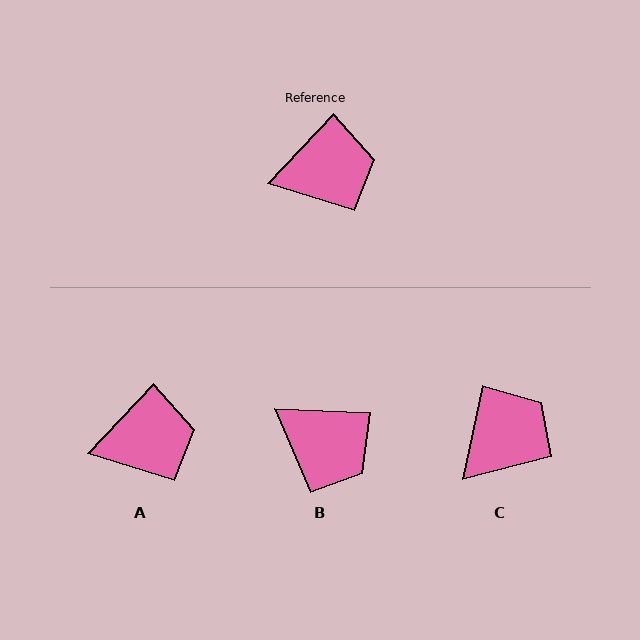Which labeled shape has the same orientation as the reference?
A.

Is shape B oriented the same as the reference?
No, it is off by about 49 degrees.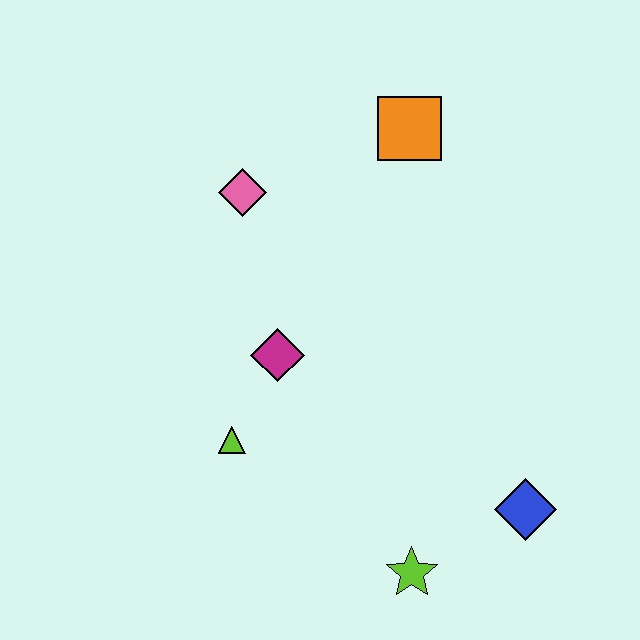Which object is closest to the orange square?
The pink diamond is closest to the orange square.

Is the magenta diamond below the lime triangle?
No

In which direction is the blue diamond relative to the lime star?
The blue diamond is to the right of the lime star.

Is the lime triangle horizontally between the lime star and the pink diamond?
No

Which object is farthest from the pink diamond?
The blue diamond is farthest from the pink diamond.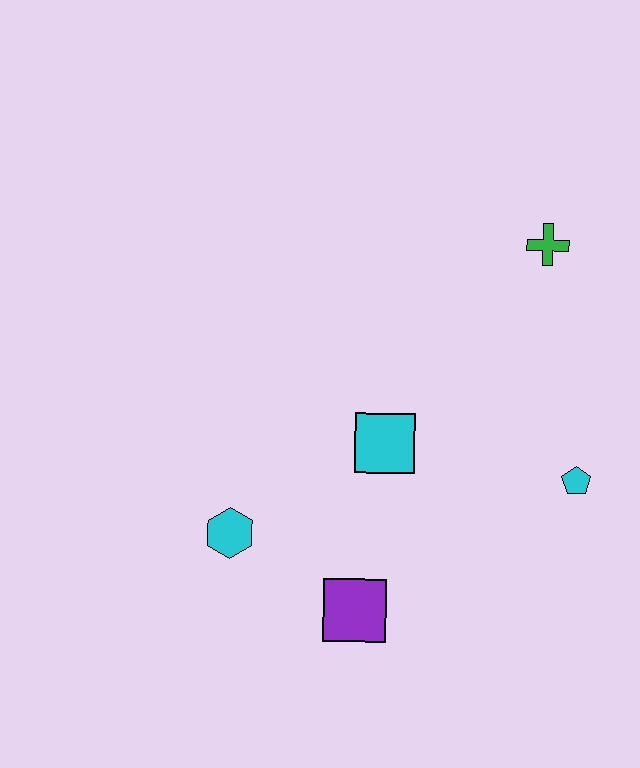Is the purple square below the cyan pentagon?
Yes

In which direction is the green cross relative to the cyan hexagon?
The green cross is to the right of the cyan hexagon.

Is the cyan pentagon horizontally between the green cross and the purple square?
No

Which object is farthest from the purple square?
The green cross is farthest from the purple square.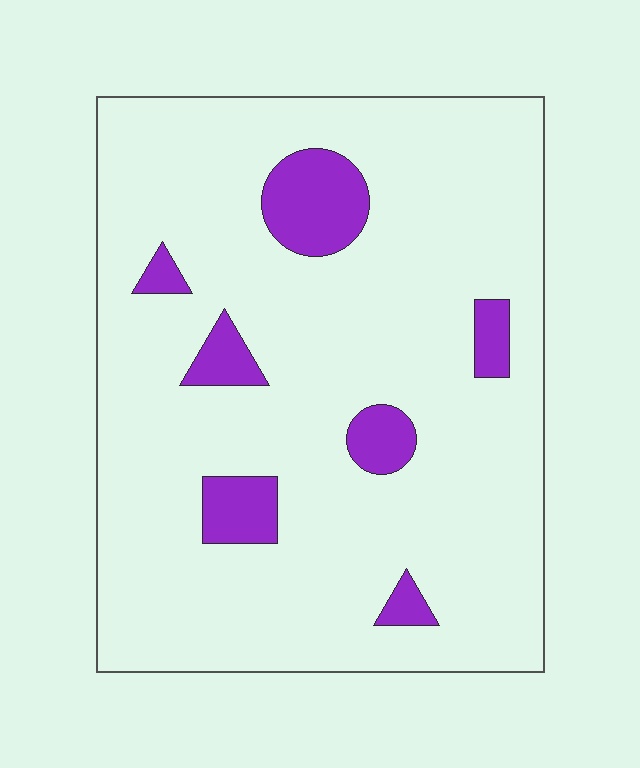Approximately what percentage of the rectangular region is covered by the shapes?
Approximately 10%.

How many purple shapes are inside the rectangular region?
7.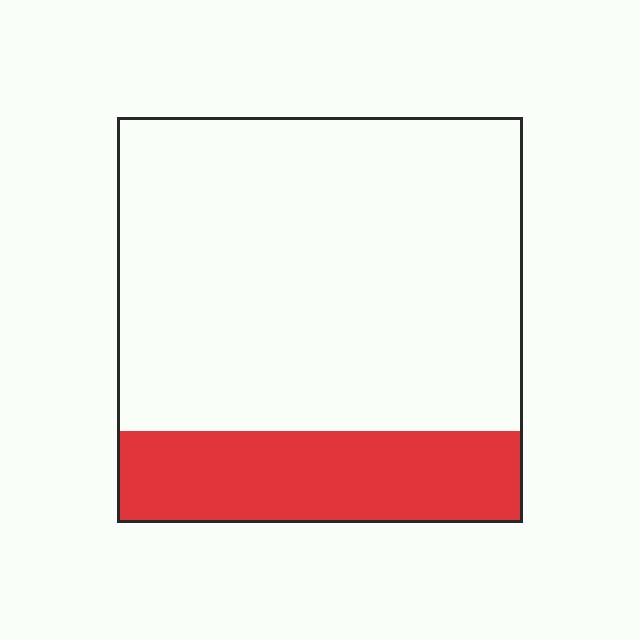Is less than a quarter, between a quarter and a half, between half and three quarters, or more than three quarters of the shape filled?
Less than a quarter.